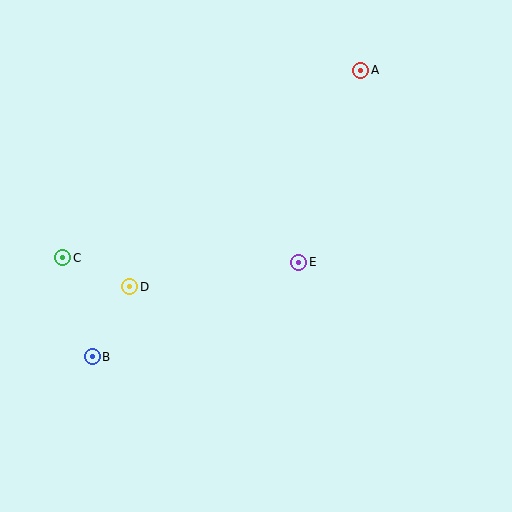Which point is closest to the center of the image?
Point E at (299, 262) is closest to the center.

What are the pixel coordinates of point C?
Point C is at (63, 258).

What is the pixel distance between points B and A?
The distance between B and A is 393 pixels.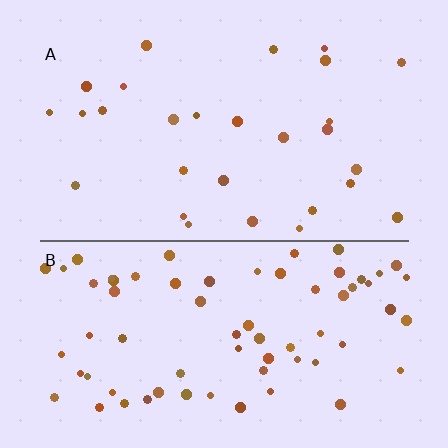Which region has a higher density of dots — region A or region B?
B (the bottom).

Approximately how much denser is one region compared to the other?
Approximately 2.5× — region B over region A.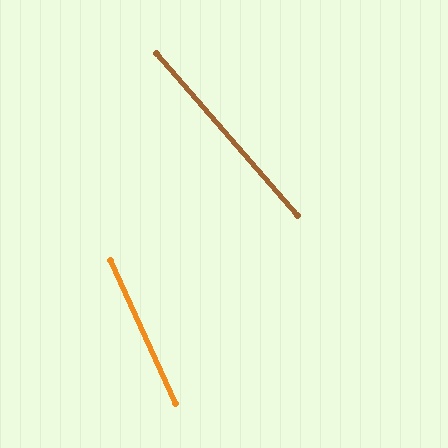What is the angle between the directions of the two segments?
Approximately 17 degrees.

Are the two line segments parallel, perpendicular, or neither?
Neither parallel nor perpendicular — they differ by about 17°.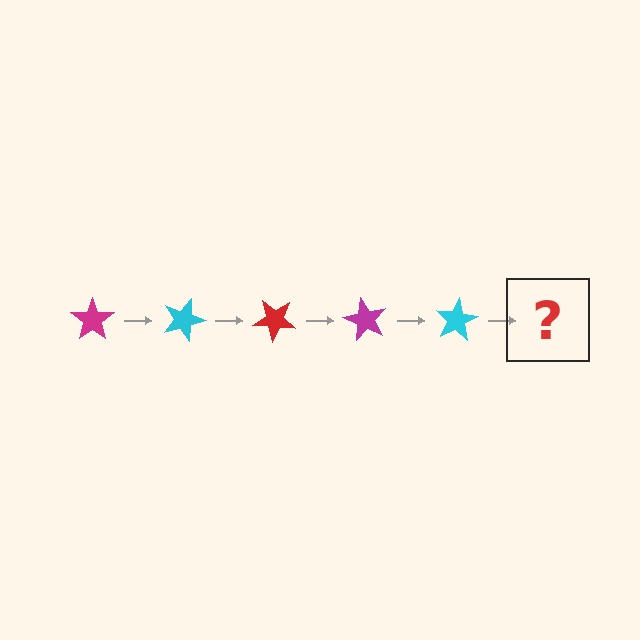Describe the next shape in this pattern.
It should be a red star, rotated 100 degrees from the start.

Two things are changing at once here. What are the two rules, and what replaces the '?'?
The two rules are that it rotates 20 degrees each step and the color cycles through magenta, cyan, and red. The '?' should be a red star, rotated 100 degrees from the start.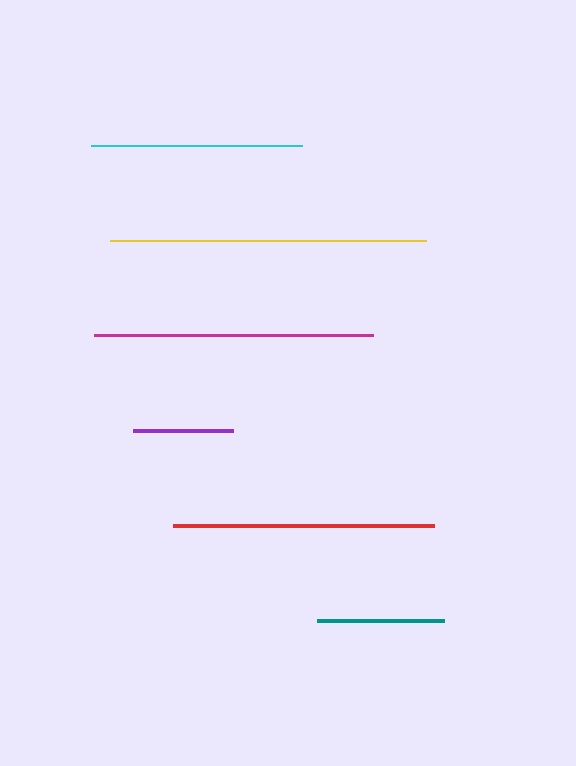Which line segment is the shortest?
The purple line is the shortest at approximately 100 pixels.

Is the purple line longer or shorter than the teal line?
The teal line is longer than the purple line.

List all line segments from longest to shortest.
From longest to shortest: yellow, magenta, red, cyan, teal, purple.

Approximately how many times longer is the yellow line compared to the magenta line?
The yellow line is approximately 1.1 times the length of the magenta line.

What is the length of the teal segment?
The teal segment is approximately 127 pixels long.